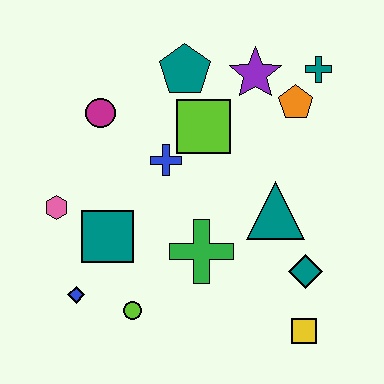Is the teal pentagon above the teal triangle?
Yes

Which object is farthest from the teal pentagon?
The yellow square is farthest from the teal pentagon.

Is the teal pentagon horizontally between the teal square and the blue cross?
No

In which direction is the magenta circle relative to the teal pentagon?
The magenta circle is to the left of the teal pentagon.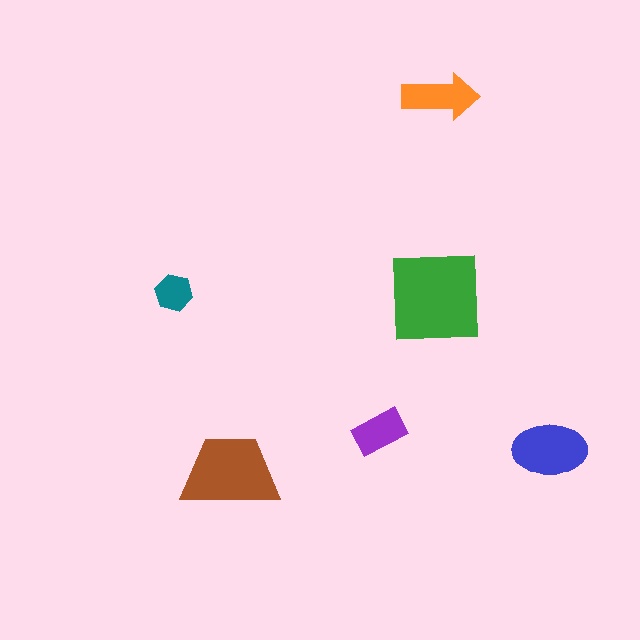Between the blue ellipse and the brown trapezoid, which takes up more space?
The brown trapezoid.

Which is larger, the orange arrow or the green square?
The green square.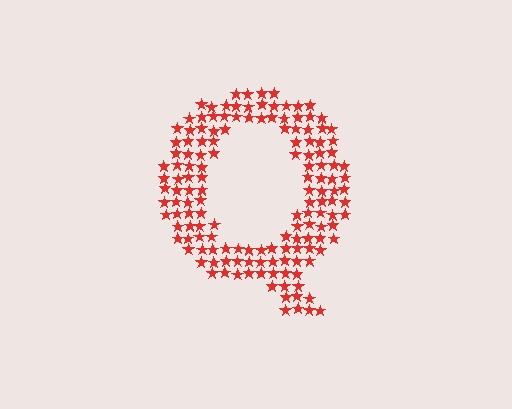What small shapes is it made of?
It is made of small stars.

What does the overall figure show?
The overall figure shows the letter Q.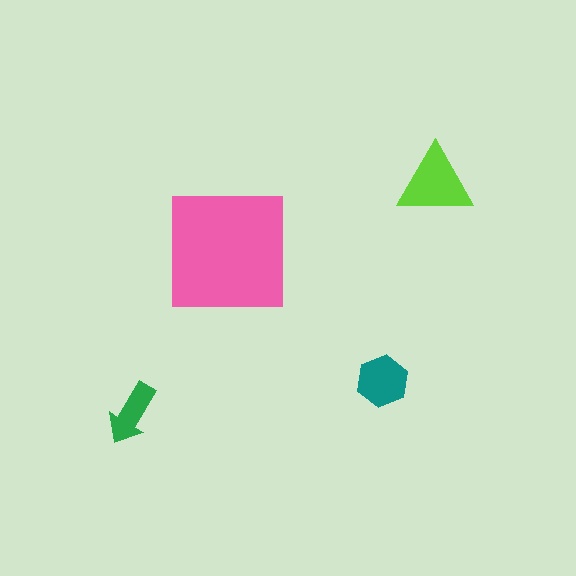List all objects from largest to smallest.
The pink square, the lime triangle, the teal hexagon, the green arrow.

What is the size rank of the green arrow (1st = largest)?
4th.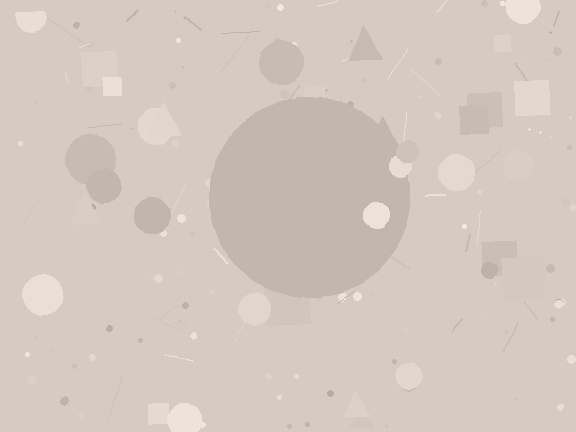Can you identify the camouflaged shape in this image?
The camouflaged shape is a circle.